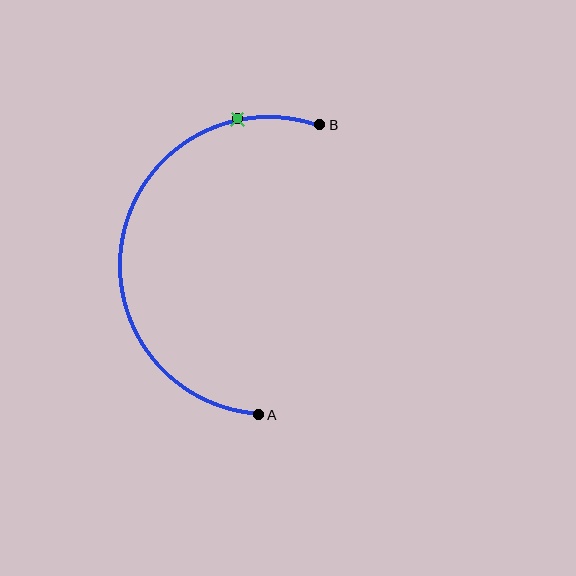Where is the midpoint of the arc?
The arc midpoint is the point on the curve farthest from the straight line joining A and B. It sits to the left of that line.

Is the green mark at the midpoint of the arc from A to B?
No. The green mark lies on the arc but is closer to endpoint B. The arc midpoint would be at the point on the curve equidistant along the arc from both A and B.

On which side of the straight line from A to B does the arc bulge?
The arc bulges to the left of the straight line connecting A and B.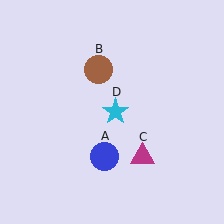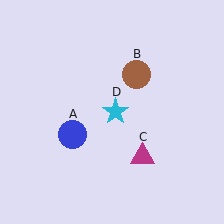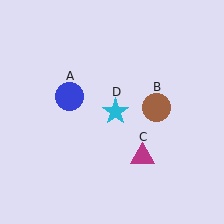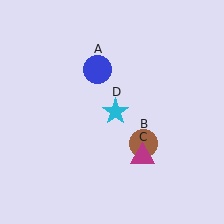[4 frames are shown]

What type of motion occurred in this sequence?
The blue circle (object A), brown circle (object B) rotated clockwise around the center of the scene.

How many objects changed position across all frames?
2 objects changed position: blue circle (object A), brown circle (object B).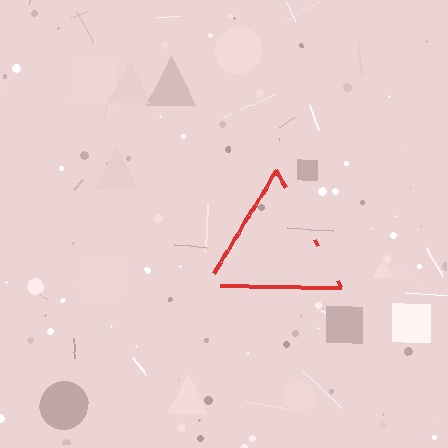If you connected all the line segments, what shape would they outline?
They would outline a triangle.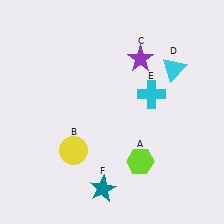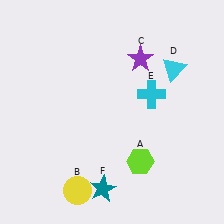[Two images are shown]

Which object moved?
The yellow circle (B) moved down.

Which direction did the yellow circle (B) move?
The yellow circle (B) moved down.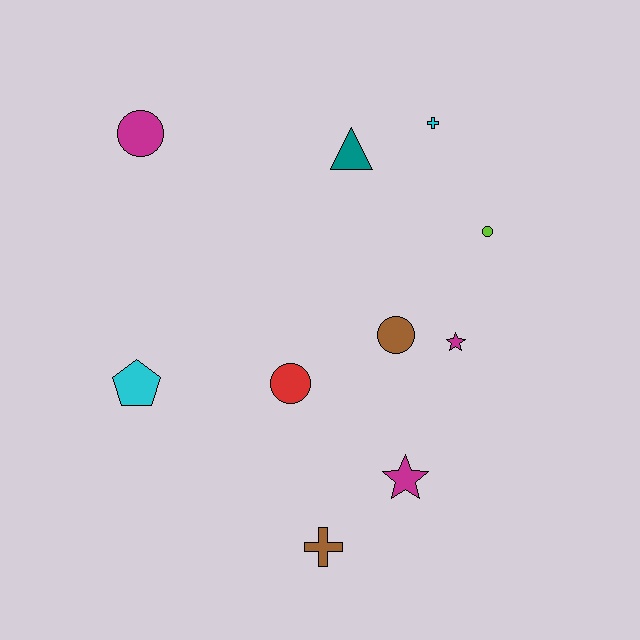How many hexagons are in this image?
There are no hexagons.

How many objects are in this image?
There are 10 objects.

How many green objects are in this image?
There are no green objects.